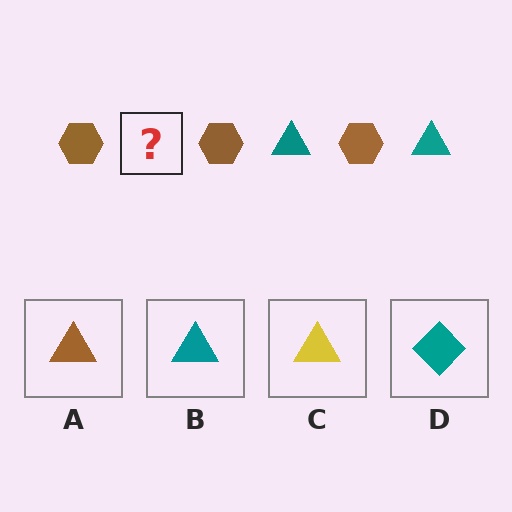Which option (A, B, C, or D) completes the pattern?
B.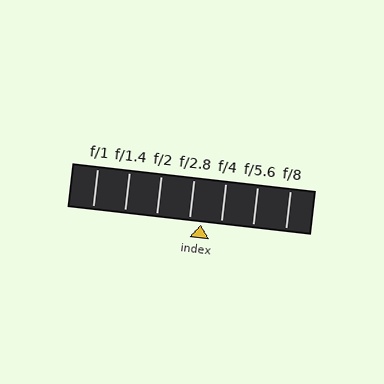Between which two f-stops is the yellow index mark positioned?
The index mark is between f/2.8 and f/4.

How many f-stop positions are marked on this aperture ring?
There are 7 f-stop positions marked.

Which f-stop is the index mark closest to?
The index mark is closest to f/2.8.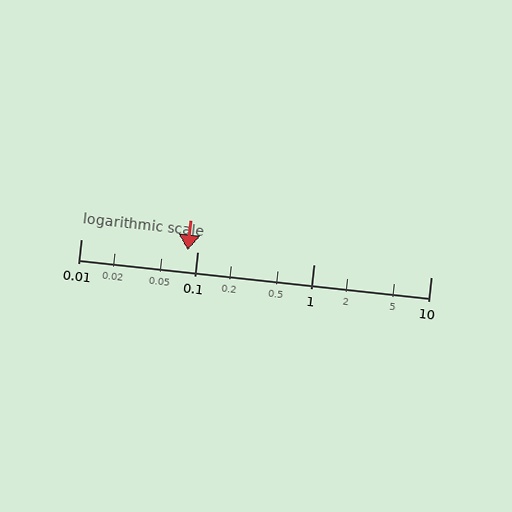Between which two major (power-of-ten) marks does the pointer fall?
The pointer is between 0.01 and 0.1.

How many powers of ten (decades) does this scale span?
The scale spans 3 decades, from 0.01 to 10.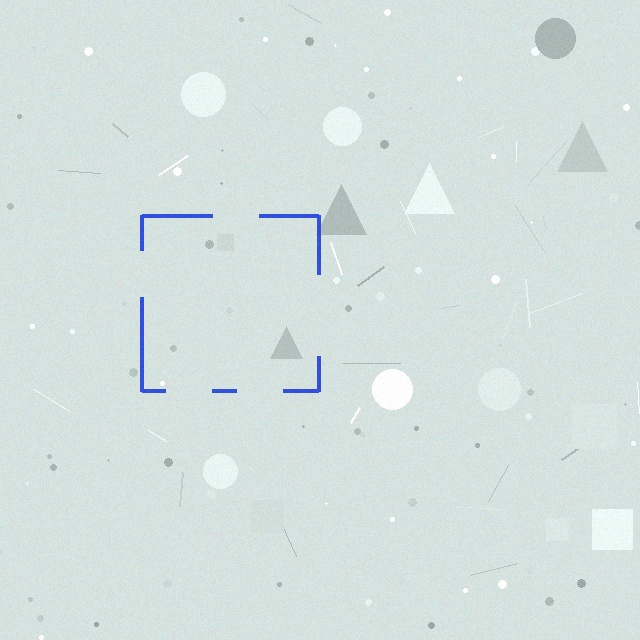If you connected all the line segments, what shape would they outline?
They would outline a square.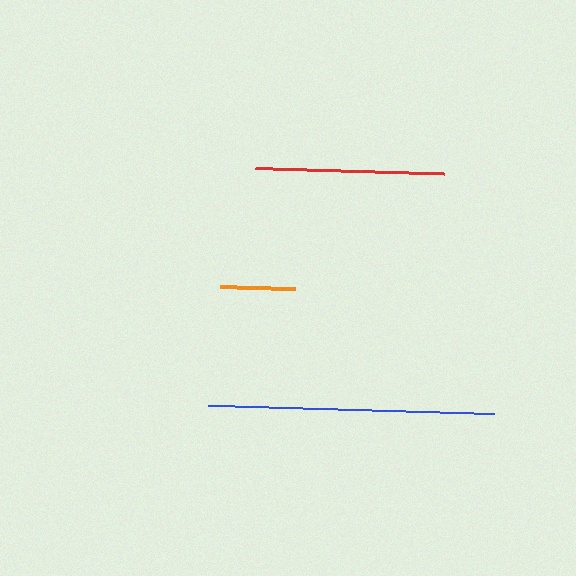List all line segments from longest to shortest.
From longest to shortest: blue, red, orange.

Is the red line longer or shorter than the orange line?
The red line is longer than the orange line.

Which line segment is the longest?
The blue line is the longest at approximately 288 pixels.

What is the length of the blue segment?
The blue segment is approximately 288 pixels long.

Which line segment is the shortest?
The orange line is the shortest at approximately 75 pixels.